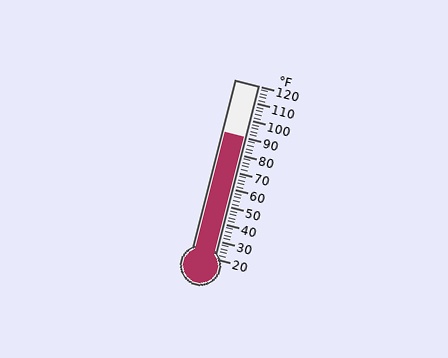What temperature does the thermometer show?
The thermometer shows approximately 90°F.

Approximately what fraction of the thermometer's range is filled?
The thermometer is filled to approximately 70% of its range.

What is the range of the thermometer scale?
The thermometer scale ranges from 20°F to 120°F.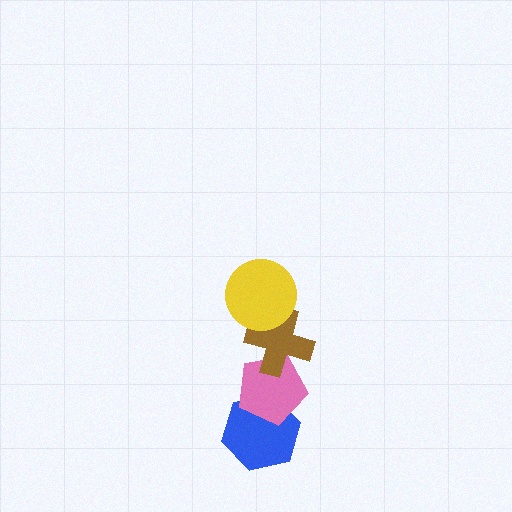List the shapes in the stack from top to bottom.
From top to bottom: the yellow circle, the brown cross, the pink pentagon, the blue hexagon.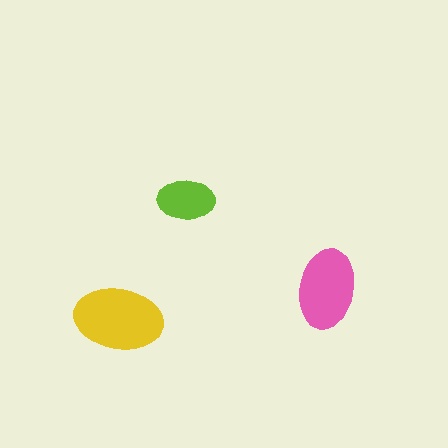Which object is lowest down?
The yellow ellipse is bottommost.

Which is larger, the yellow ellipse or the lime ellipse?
The yellow one.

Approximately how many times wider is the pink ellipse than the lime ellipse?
About 1.5 times wider.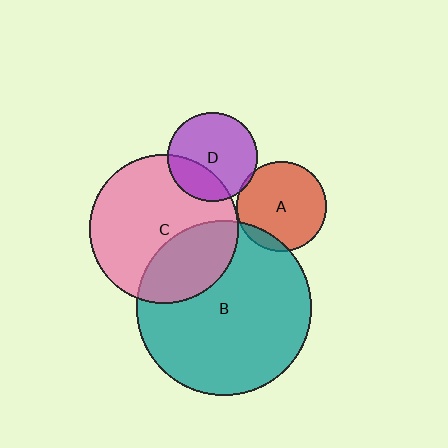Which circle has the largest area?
Circle B (teal).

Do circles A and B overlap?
Yes.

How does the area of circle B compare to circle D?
Approximately 3.8 times.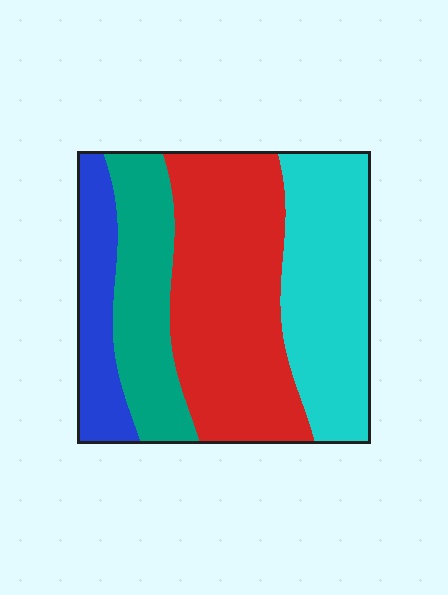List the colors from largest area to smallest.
From largest to smallest: red, cyan, teal, blue.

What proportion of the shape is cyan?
Cyan covers 28% of the shape.